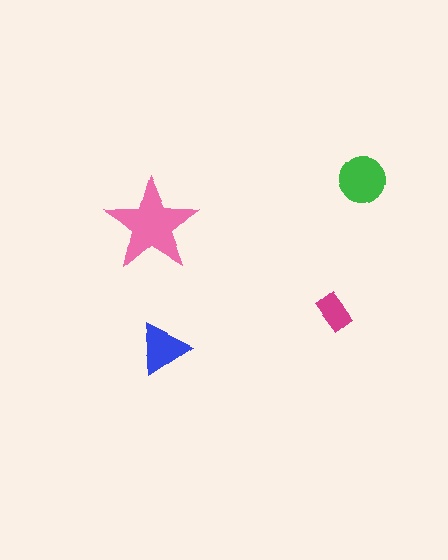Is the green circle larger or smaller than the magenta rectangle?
Larger.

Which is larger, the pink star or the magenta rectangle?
The pink star.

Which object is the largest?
The pink star.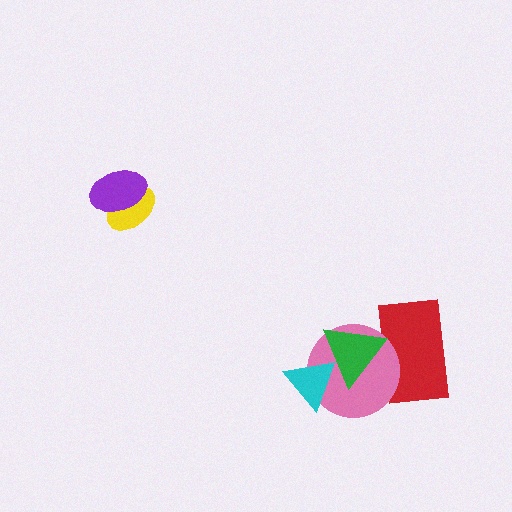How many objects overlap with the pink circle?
3 objects overlap with the pink circle.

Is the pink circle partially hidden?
Yes, it is partially covered by another shape.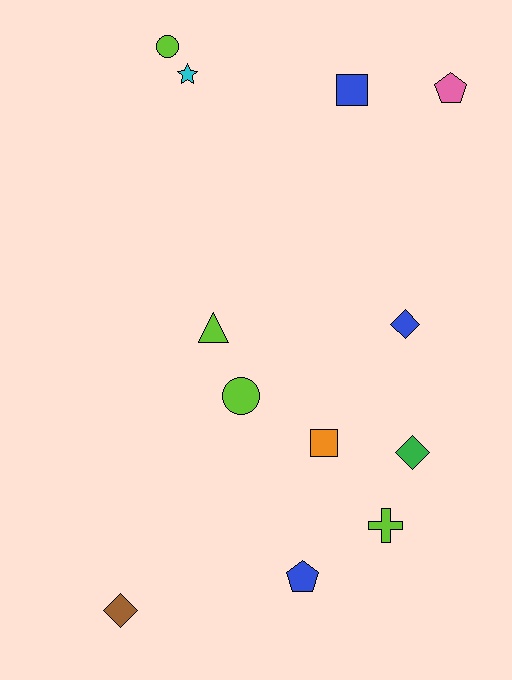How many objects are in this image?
There are 12 objects.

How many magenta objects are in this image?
There are no magenta objects.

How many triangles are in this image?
There is 1 triangle.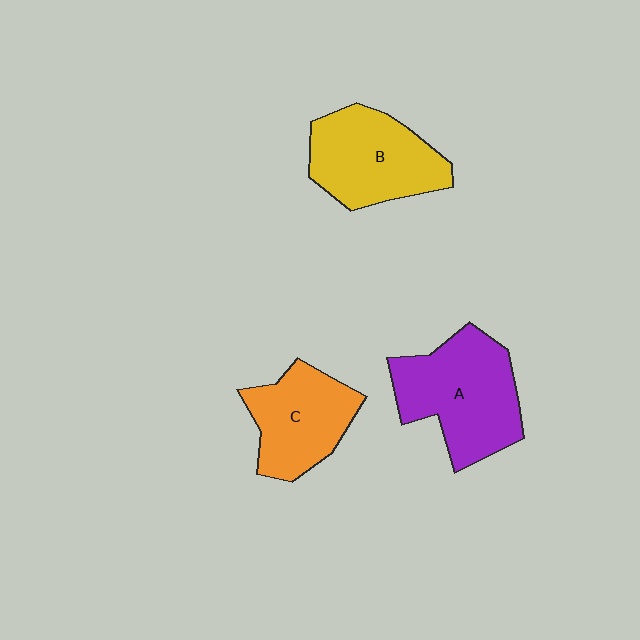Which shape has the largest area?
Shape A (purple).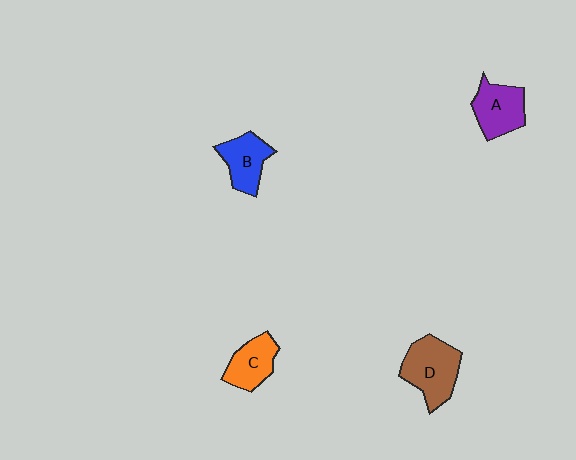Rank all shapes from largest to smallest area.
From largest to smallest: D (brown), A (purple), B (blue), C (orange).